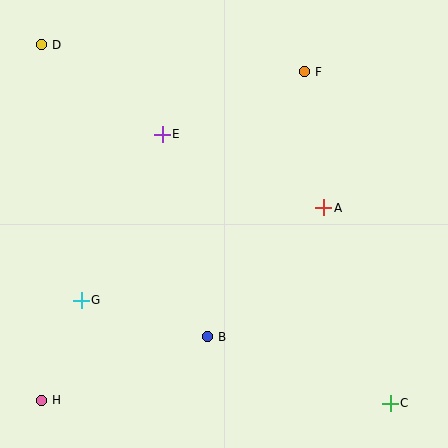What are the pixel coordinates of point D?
Point D is at (42, 45).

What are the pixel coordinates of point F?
Point F is at (305, 72).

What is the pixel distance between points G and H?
The distance between G and H is 108 pixels.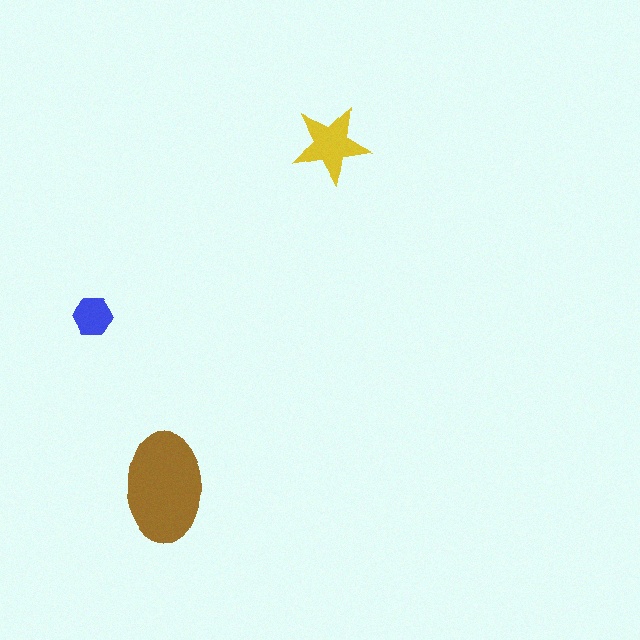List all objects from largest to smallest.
The brown ellipse, the yellow star, the blue hexagon.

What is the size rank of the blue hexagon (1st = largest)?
3rd.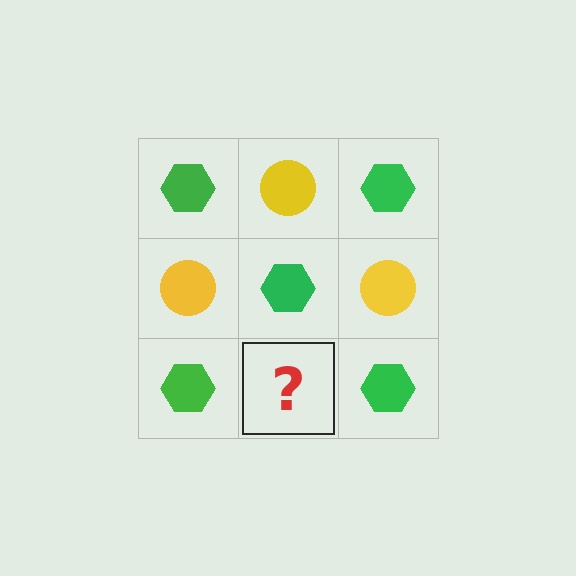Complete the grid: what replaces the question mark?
The question mark should be replaced with a yellow circle.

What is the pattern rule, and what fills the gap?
The rule is that it alternates green hexagon and yellow circle in a checkerboard pattern. The gap should be filled with a yellow circle.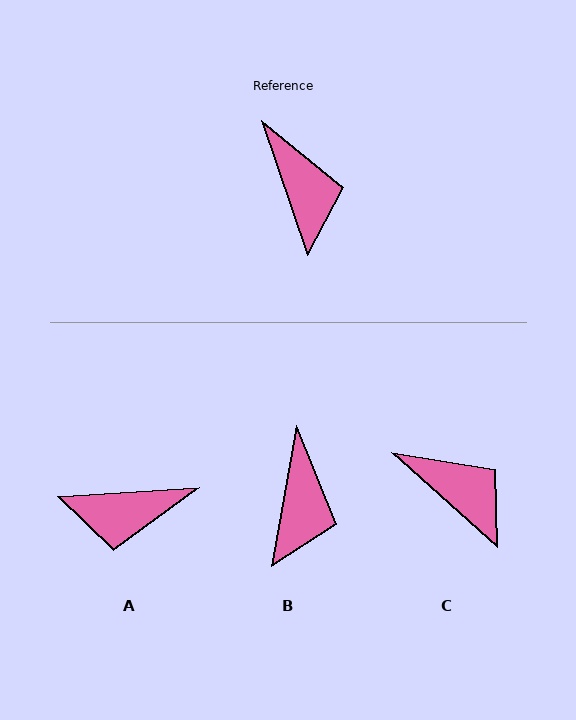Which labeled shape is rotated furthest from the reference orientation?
A, about 105 degrees away.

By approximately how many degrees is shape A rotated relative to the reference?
Approximately 105 degrees clockwise.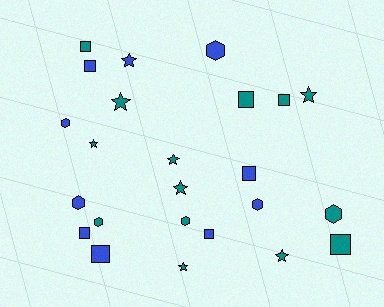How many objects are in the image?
There are 24 objects.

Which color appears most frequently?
Teal, with 14 objects.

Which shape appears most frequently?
Square, with 9 objects.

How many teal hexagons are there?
There are 3 teal hexagons.